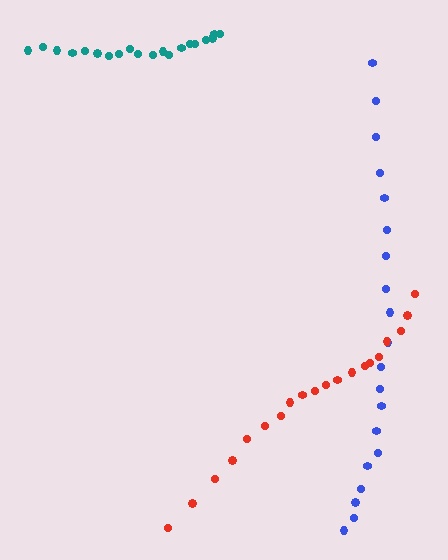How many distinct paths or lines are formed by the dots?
There are 3 distinct paths.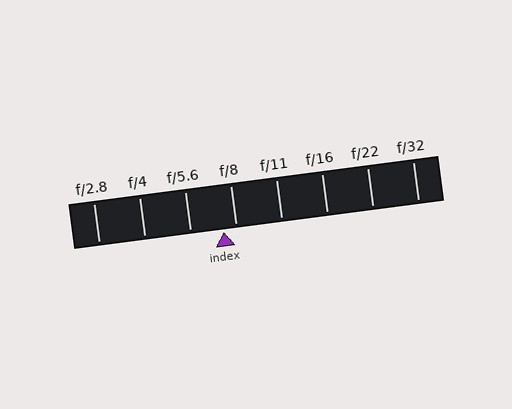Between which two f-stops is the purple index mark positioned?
The index mark is between f/5.6 and f/8.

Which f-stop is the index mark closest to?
The index mark is closest to f/8.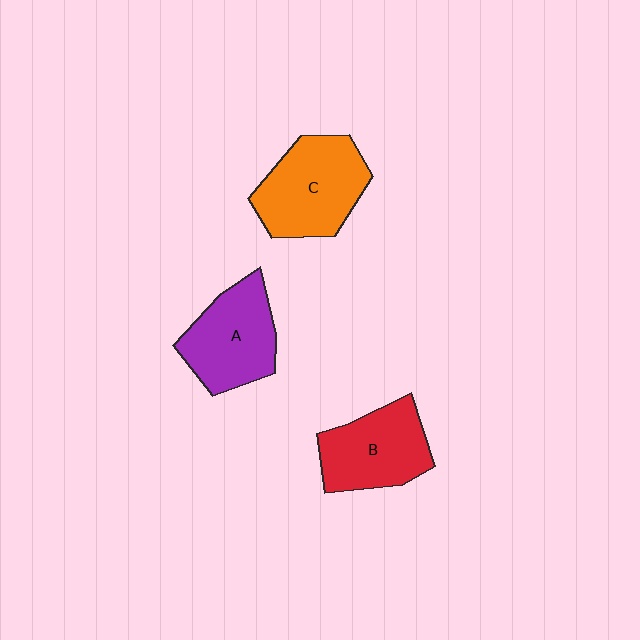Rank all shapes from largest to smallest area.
From largest to smallest: C (orange), A (purple), B (red).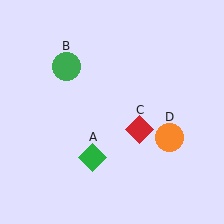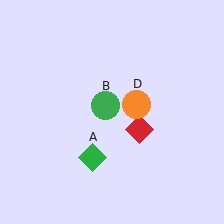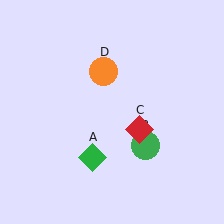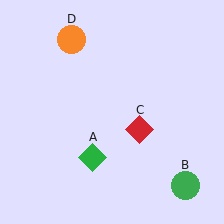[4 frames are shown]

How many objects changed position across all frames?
2 objects changed position: green circle (object B), orange circle (object D).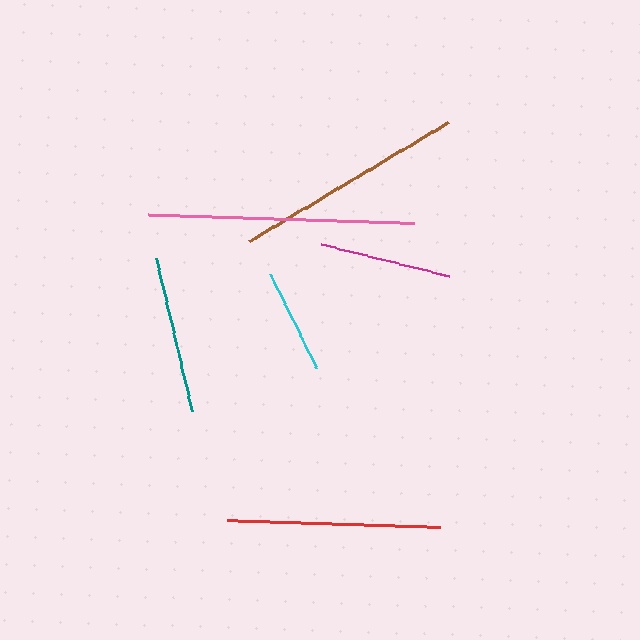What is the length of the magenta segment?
The magenta segment is approximately 132 pixels long.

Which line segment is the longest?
The pink line is the longest at approximately 265 pixels.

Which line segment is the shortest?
The cyan line is the shortest at approximately 104 pixels.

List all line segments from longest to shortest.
From longest to shortest: pink, brown, red, teal, magenta, cyan.